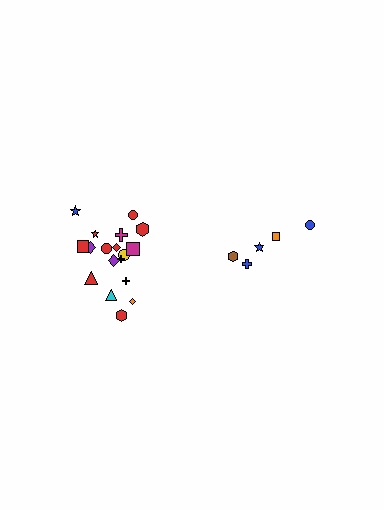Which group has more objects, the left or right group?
The left group.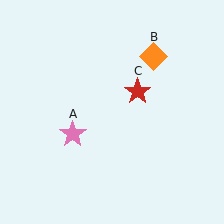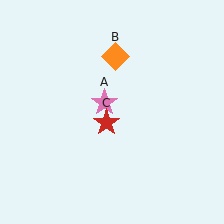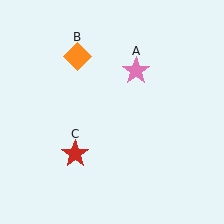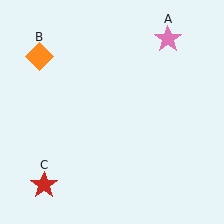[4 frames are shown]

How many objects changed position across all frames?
3 objects changed position: pink star (object A), orange diamond (object B), red star (object C).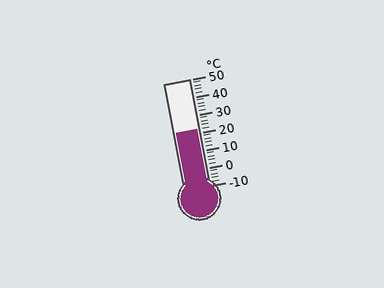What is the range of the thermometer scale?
The thermometer scale ranges from -10°C to 50°C.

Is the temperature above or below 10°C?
The temperature is above 10°C.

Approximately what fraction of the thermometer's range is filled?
The thermometer is filled to approximately 55% of its range.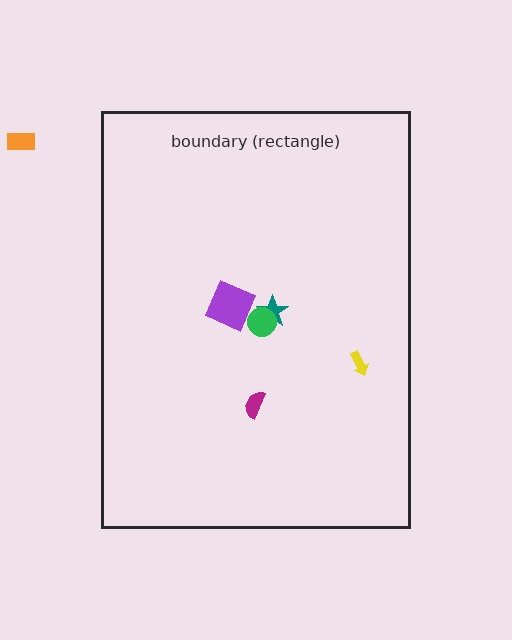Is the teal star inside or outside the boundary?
Inside.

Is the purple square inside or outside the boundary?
Inside.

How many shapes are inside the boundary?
5 inside, 1 outside.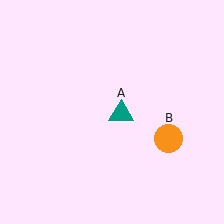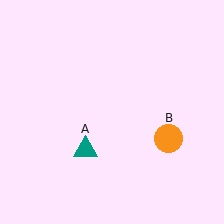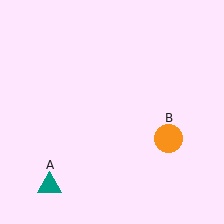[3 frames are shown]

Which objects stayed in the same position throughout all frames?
Orange circle (object B) remained stationary.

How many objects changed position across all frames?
1 object changed position: teal triangle (object A).